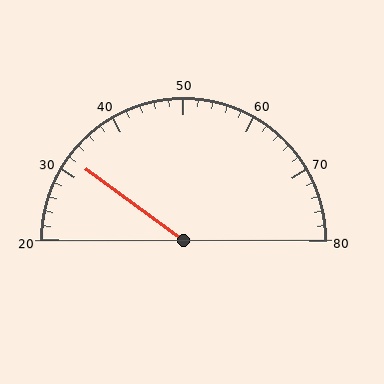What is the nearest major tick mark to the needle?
The nearest major tick mark is 30.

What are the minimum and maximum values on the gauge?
The gauge ranges from 20 to 80.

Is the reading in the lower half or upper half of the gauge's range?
The reading is in the lower half of the range (20 to 80).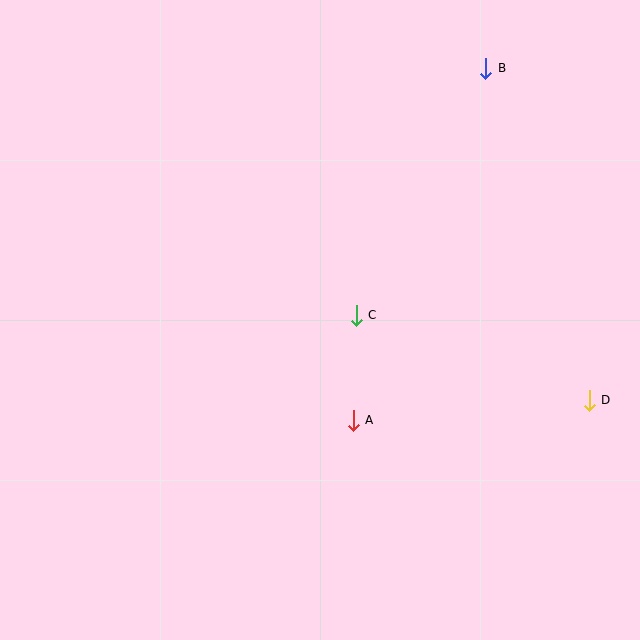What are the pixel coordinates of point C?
Point C is at (356, 315).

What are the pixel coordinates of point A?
Point A is at (353, 420).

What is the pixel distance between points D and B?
The distance between D and B is 348 pixels.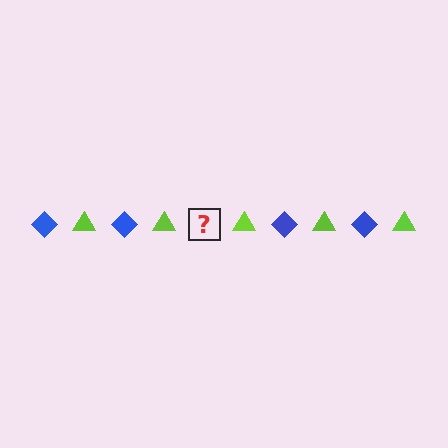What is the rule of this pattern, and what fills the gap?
The rule is that the pattern alternates between blue diamond and lime triangle. The gap should be filled with a blue diamond.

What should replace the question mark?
The question mark should be replaced with a blue diamond.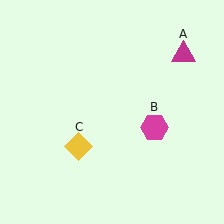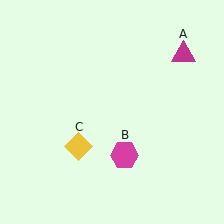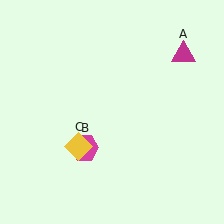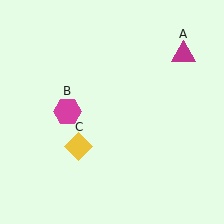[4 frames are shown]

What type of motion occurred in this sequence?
The magenta hexagon (object B) rotated clockwise around the center of the scene.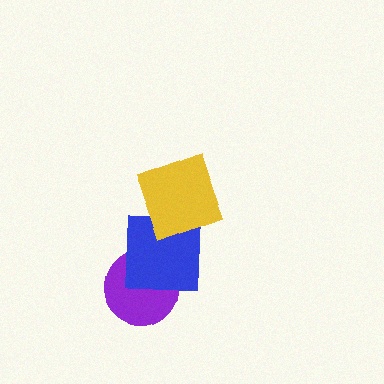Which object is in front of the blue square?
The yellow diamond is in front of the blue square.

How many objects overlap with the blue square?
2 objects overlap with the blue square.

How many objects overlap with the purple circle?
1 object overlaps with the purple circle.